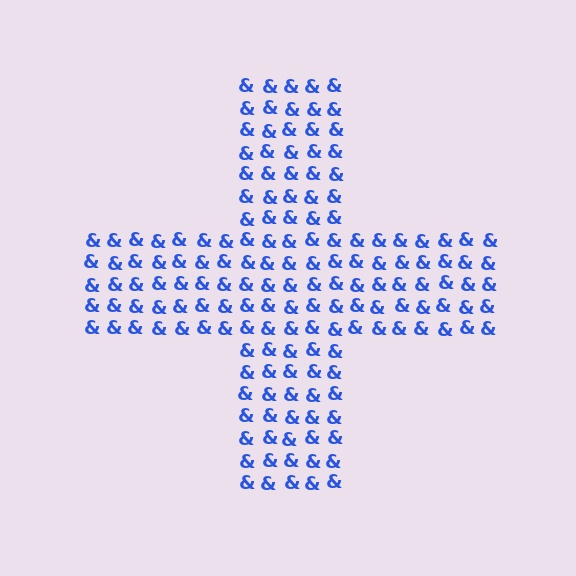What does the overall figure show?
The overall figure shows a cross.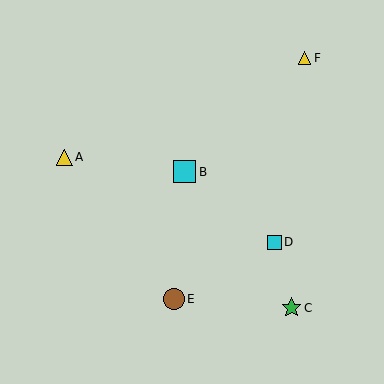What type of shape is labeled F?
Shape F is a yellow triangle.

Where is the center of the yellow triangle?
The center of the yellow triangle is at (305, 58).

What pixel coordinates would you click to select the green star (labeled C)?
Click at (291, 308) to select the green star C.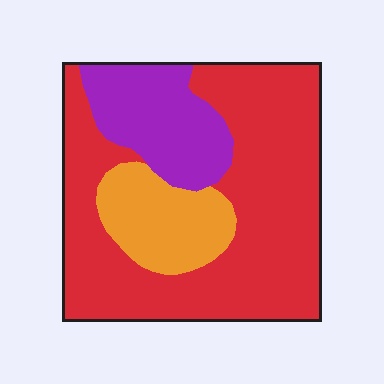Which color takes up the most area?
Red, at roughly 65%.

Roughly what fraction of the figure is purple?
Purple covers about 20% of the figure.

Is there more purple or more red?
Red.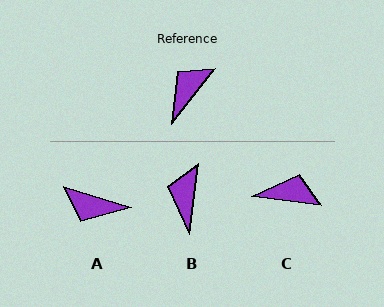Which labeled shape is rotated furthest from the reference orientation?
A, about 111 degrees away.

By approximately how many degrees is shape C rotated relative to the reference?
Approximately 60 degrees clockwise.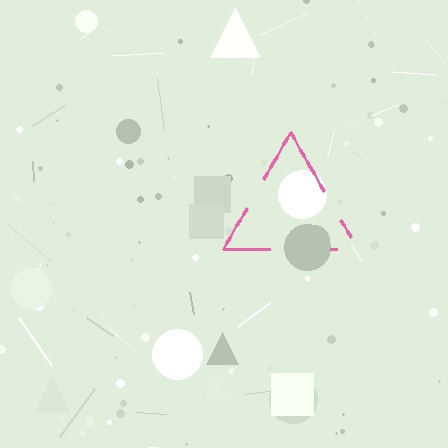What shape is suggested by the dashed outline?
The dashed outline suggests a triangle.